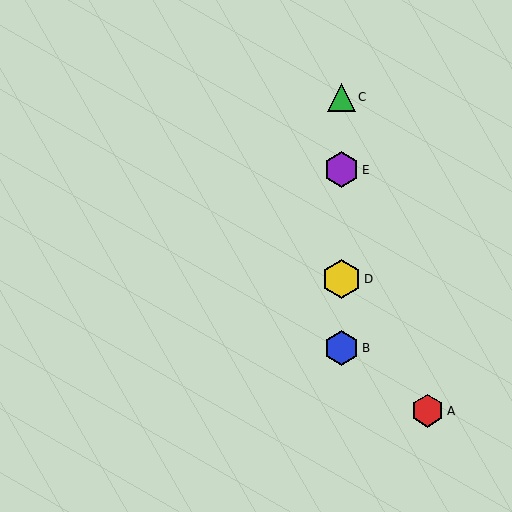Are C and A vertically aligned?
No, C is at x≈342 and A is at x≈428.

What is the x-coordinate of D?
Object D is at x≈342.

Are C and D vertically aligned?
Yes, both are at x≈342.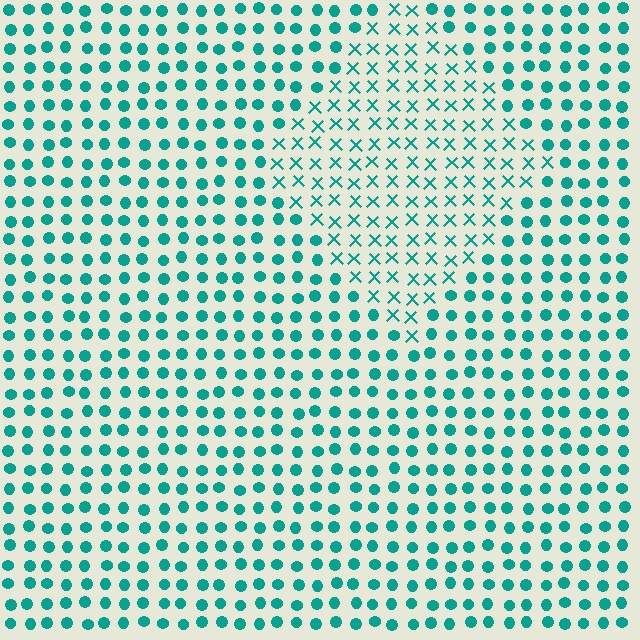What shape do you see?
I see a diamond.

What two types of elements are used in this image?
The image uses X marks inside the diamond region and circles outside it.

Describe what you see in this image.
The image is filled with small teal elements arranged in a uniform grid. A diamond-shaped region contains X marks, while the surrounding area contains circles. The boundary is defined purely by the change in element shape.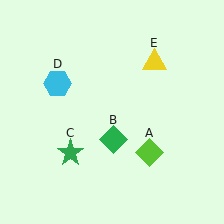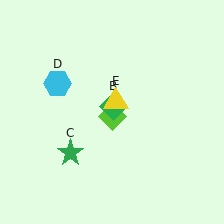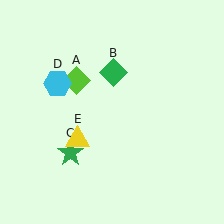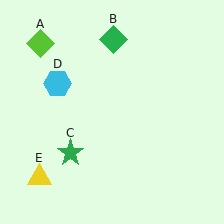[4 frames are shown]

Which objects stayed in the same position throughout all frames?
Green star (object C) and cyan hexagon (object D) remained stationary.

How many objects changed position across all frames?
3 objects changed position: lime diamond (object A), green diamond (object B), yellow triangle (object E).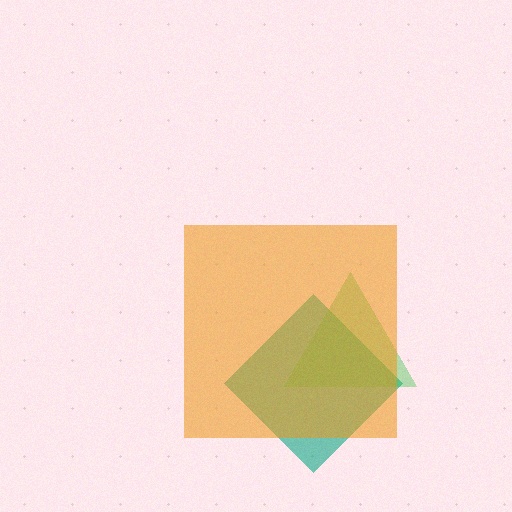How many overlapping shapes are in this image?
There are 3 overlapping shapes in the image.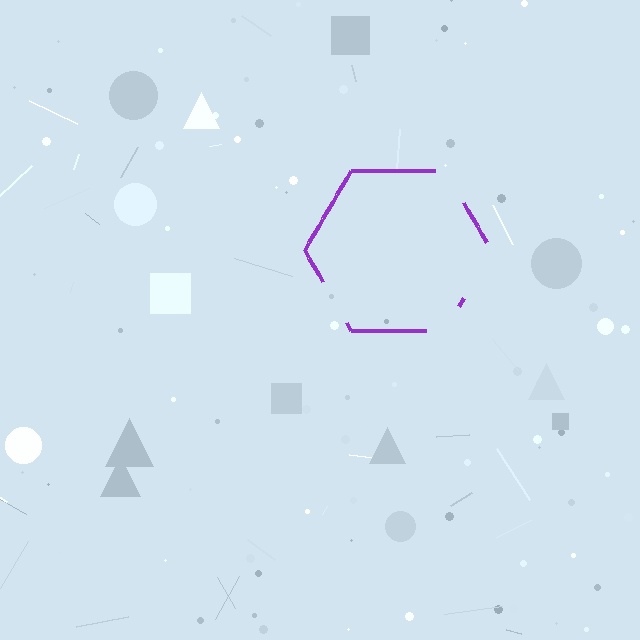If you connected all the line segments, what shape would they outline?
They would outline a hexagon.